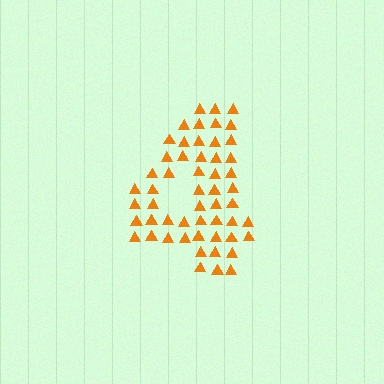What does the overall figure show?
The overall figure shows the digit 4.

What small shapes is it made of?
It is made of small triangles.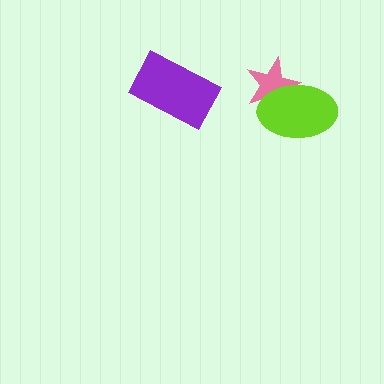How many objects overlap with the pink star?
1 object overlaps with the pink star.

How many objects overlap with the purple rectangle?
0 objects overlap with the purple rectangle.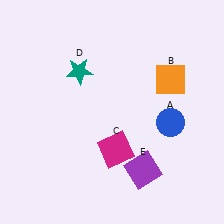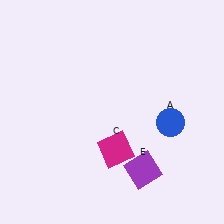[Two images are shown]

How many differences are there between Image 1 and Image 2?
There are 2 differences between the two images.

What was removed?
The orange square (B), the teal star (D) were removed in Image 2.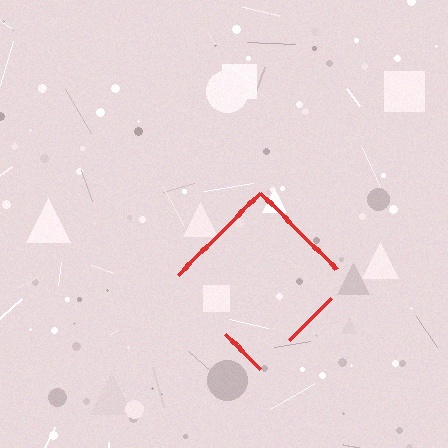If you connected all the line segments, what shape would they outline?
They would outline a diamond.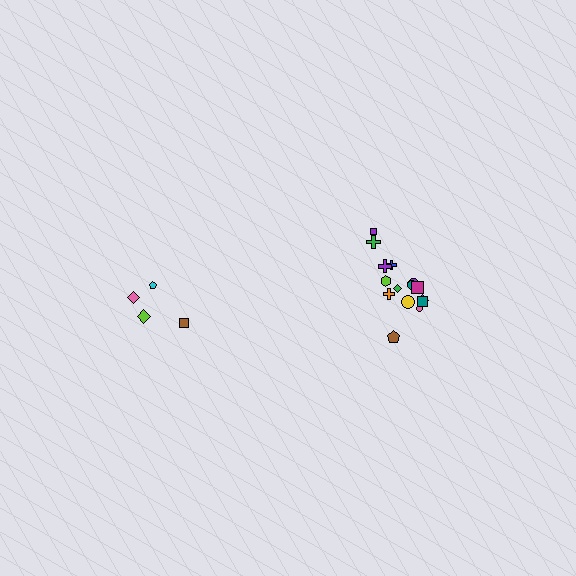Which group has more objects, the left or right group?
The right group.